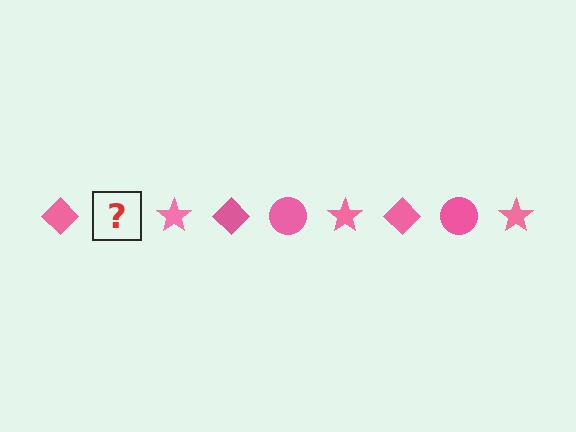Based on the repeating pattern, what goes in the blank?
The blank should be a pink circle.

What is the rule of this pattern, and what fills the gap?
The rule is that the pattern cycles through diamond, circle, star shapes in pink. The gap should be filled with a pink circle.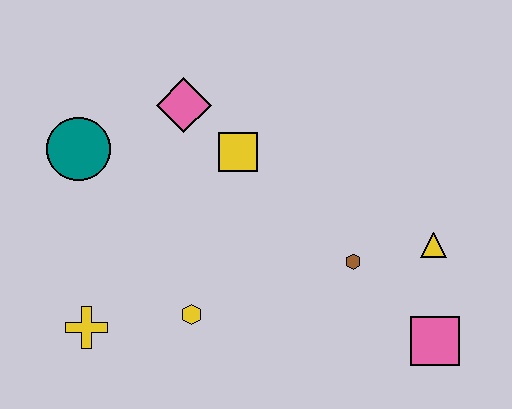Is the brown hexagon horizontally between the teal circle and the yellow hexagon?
No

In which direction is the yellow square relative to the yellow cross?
The yellow square is above the yellow cross.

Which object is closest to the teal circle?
The pink diamond is closest to the teal circle.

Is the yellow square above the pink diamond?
No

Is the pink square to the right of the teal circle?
Yes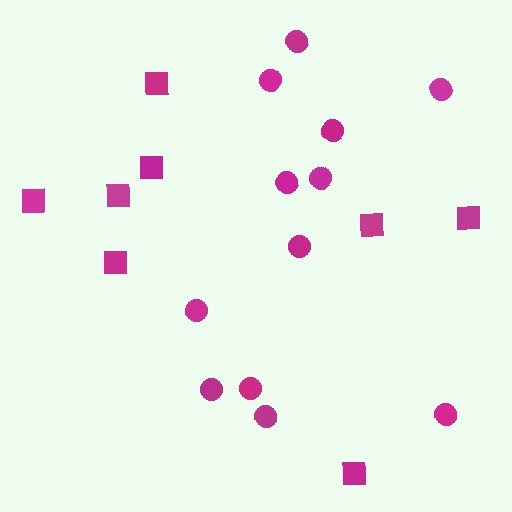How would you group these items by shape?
There are 2 groups: one group of squares (8) and one group of circles (12).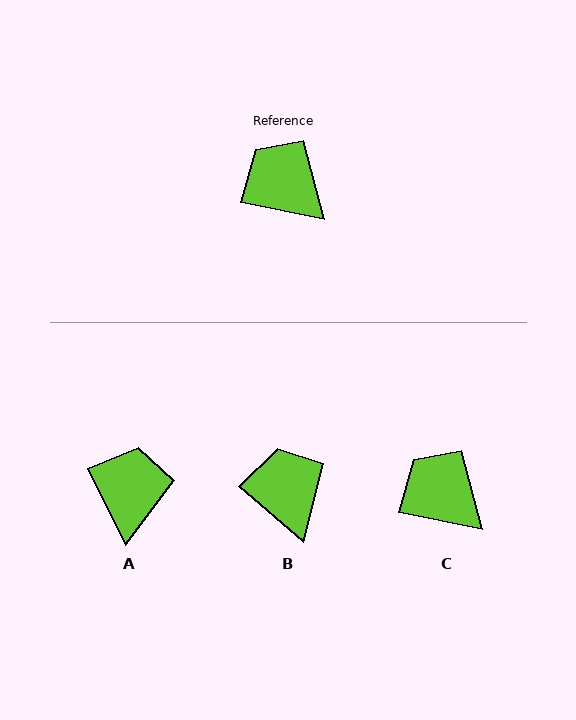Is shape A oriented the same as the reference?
No, it is off by about 52 degrees.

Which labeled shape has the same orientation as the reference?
C.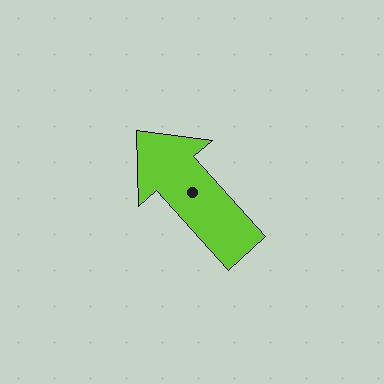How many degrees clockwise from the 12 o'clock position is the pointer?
Approximately 318 degrees.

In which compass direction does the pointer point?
Northwest.